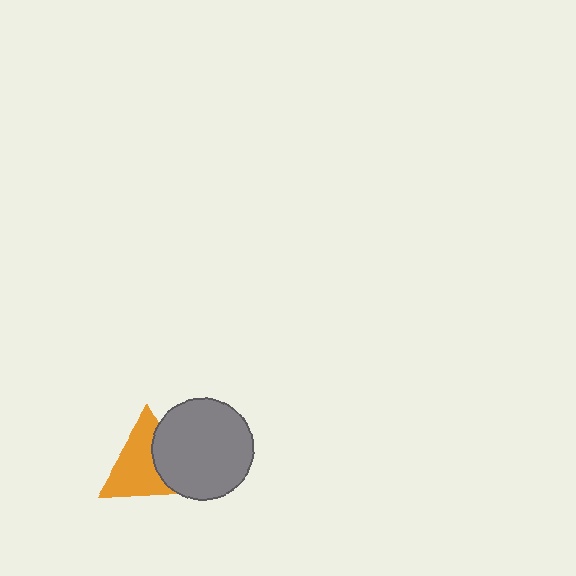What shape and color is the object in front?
The object in front is a gray circle.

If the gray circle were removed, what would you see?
You would see the complete orange triangle.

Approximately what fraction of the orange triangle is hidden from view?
Roughly 36% of the orange triangle is hidden behind the gray circle.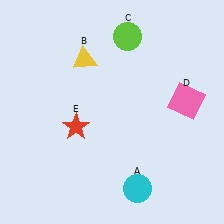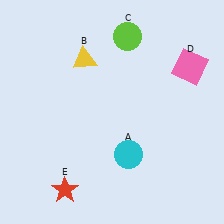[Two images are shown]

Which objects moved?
The objects that moved are: the cyan circle (A), the pink square (D), the red star (E).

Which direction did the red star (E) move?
The red star (E) moved down.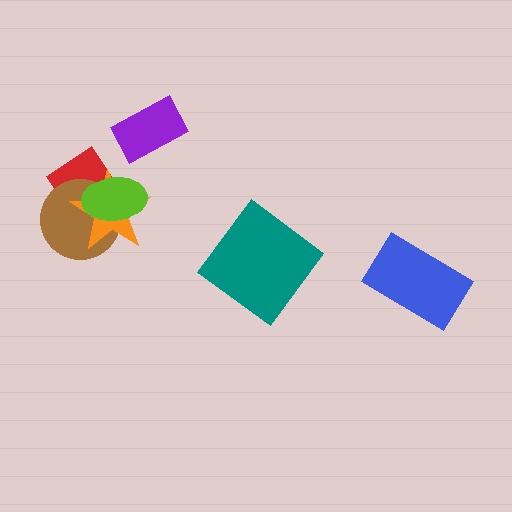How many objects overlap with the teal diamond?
0 objects overlap with the teal diamond.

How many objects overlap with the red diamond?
3 objects overlap with the red diamond.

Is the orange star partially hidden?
Yes, it is partially covered by another shape.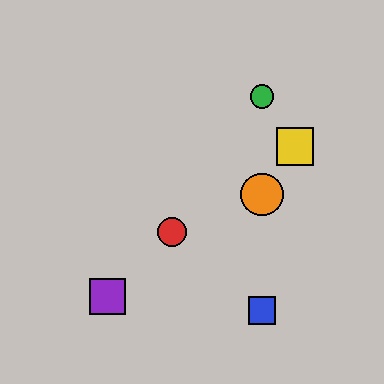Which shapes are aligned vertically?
The blue square, the green circle, the orange circle are aligned vertically.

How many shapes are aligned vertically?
3 shapes (the blue square, the green circle, the orange circle) are aligned vertically.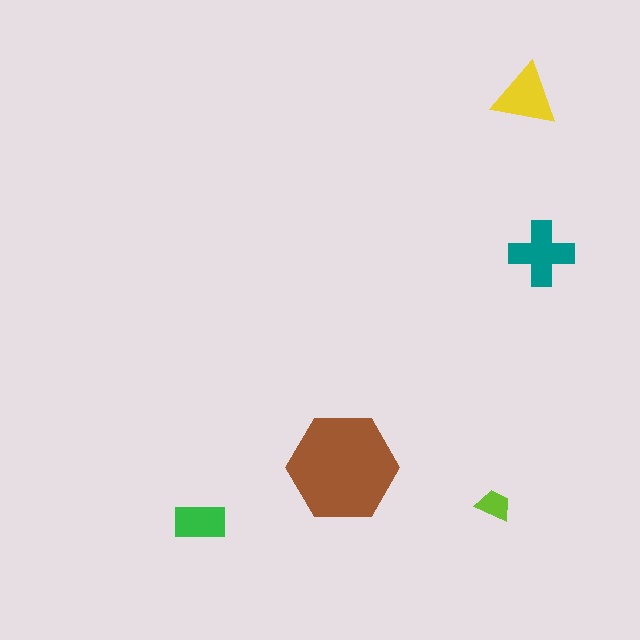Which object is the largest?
The brown hexagon.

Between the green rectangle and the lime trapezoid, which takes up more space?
The green rectangle.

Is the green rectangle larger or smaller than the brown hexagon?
Smaller.